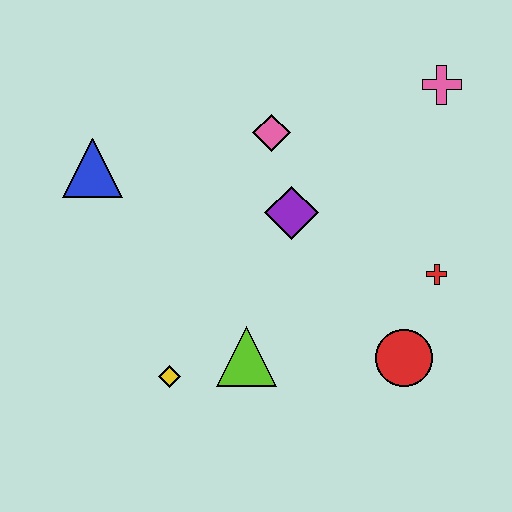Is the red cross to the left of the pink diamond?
No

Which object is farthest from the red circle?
The blue triangle is farthest from the red circle.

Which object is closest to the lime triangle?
The yellow diamond is closest to the lime triangle.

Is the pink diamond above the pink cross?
No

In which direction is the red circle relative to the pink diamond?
The red circle is below the pink diamond.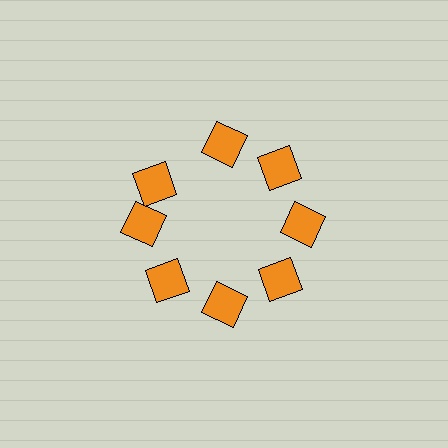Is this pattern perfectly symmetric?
No. The 8 orange squares are arranged in a ring, but one element near the 10 o'clock position is rotated out of alignment along the ring, breaking the 8-fold rotational symmetry.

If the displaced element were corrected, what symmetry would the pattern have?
It would have 8-fold rotational symmetry — the pattern would map onto itself every 45 degrees.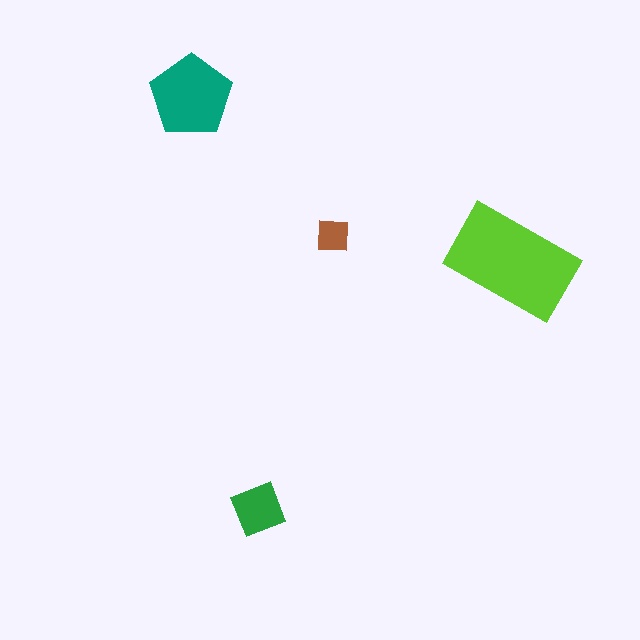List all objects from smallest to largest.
The brown square, the green diamond, the teal pentagon, the lime rectangle.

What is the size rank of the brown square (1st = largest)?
4th.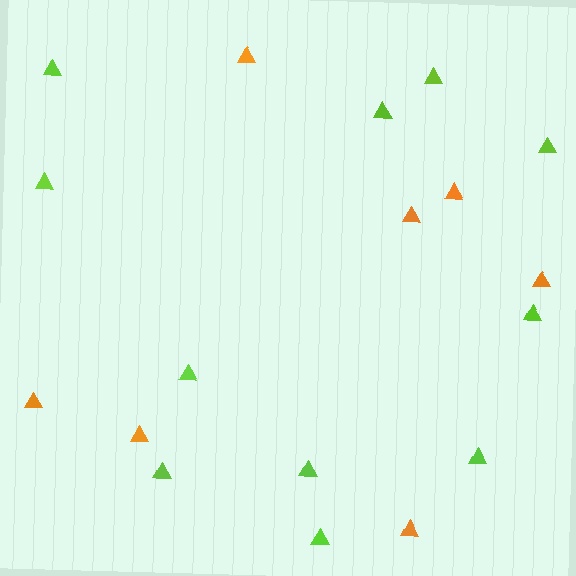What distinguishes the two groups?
There are 2 groups: one group of orange triangles (7) and one group of lime triangles (11).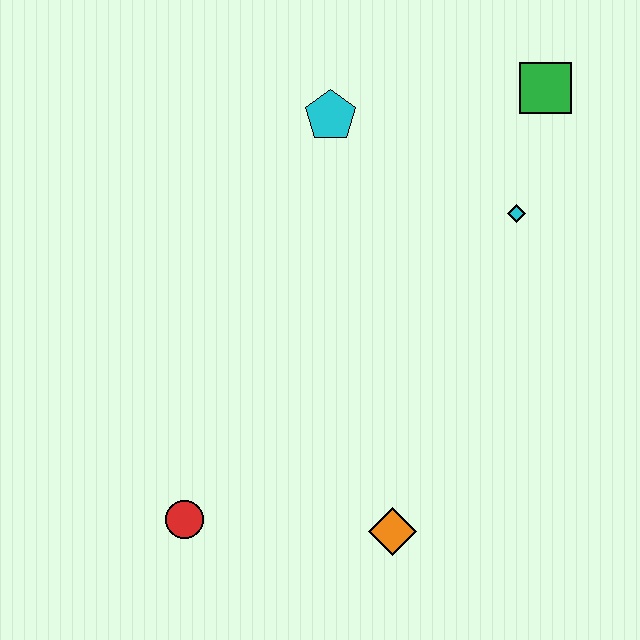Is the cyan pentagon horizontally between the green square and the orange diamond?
No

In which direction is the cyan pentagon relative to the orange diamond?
The cyan pentagon is above the orange diamond.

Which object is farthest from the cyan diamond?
The red circle is farthest from the cyan diamond.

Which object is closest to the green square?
The cyan diamond is closest to the green square.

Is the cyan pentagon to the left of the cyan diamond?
Yes